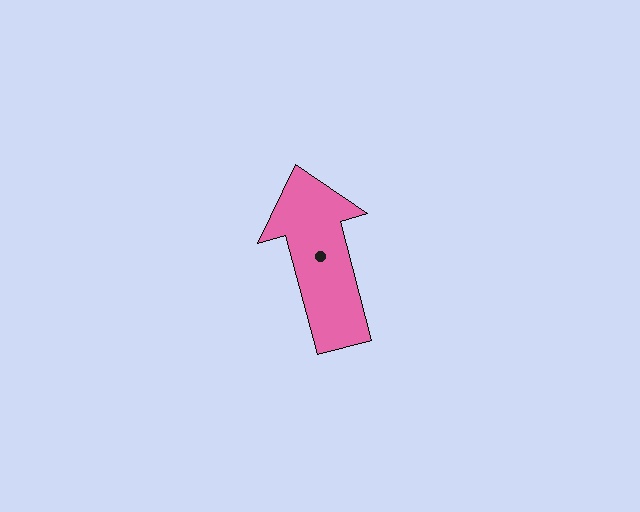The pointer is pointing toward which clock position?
Roughly 11 o'clock.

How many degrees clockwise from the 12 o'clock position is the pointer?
Approximately 345 degrees.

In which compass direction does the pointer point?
North.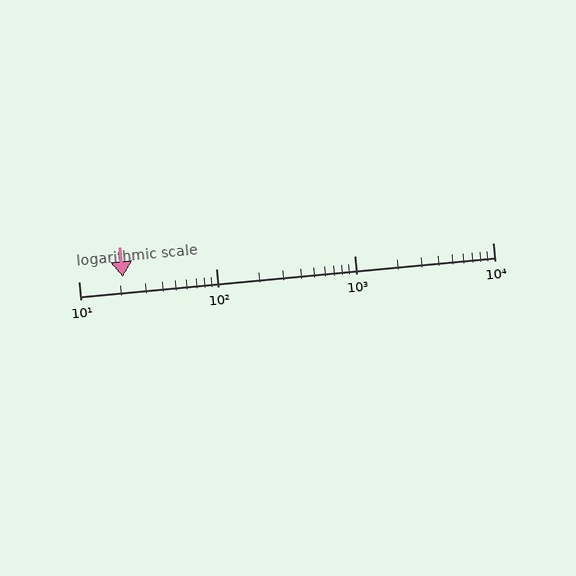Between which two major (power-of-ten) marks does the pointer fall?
The pointer is between 10 and 100.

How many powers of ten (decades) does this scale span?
The scale spans 3 decades, from 10 to 10000.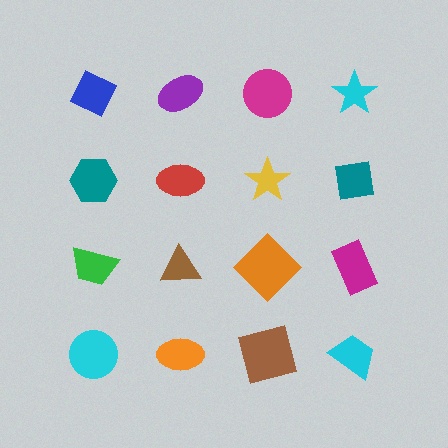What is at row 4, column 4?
A cyan trapezoid.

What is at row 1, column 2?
A purple ellipse.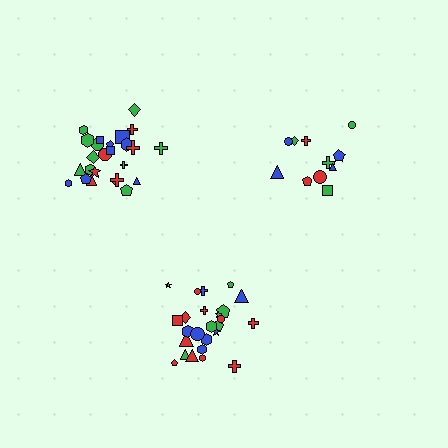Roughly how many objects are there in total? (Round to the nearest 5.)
Roughly 60 objects in total.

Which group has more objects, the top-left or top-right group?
The top-left group.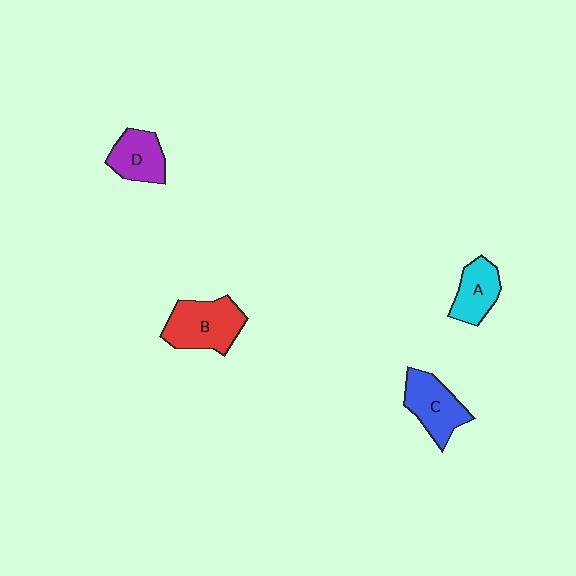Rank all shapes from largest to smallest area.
From largest to smallest: B (red), C (blue), D (purple), A (cyan).